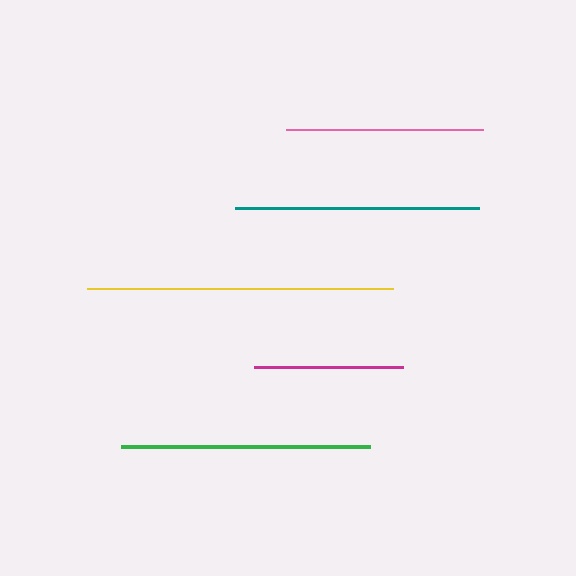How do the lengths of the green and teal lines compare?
The green and teal lines are approximately the same length.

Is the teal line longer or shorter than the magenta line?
The teal line is longer than the magenta line.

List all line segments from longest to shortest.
From longest to shortest: yellow, green, teal, pink, magenta.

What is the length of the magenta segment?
The magenta segment is approximately 150 pixels long.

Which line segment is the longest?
The yellow line is the longest at approximately 306 pixels.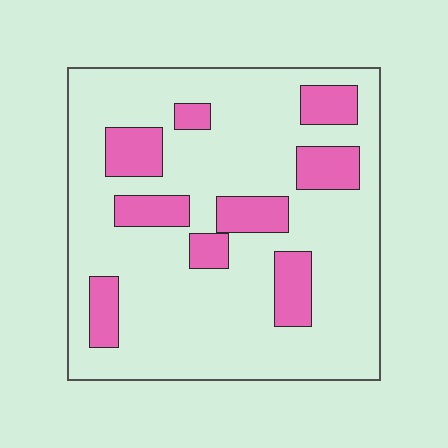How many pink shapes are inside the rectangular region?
9.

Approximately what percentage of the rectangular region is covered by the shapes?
Approximately 20%.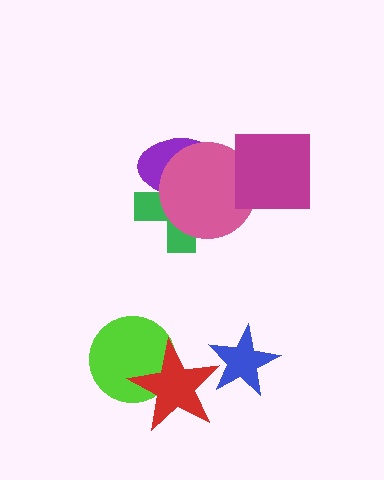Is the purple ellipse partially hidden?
Yes, it is partially covered by another shape.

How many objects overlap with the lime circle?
1 object overlaps with the lime circle.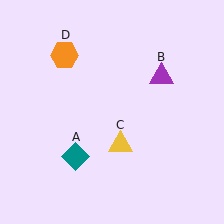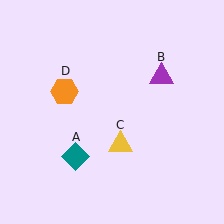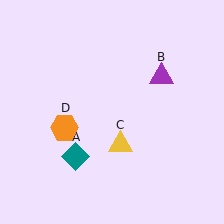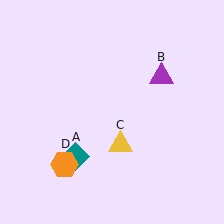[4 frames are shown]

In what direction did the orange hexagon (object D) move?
The orange hexagon (object D) moved down.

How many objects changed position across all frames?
1 object changed position: orange hexagon (object D).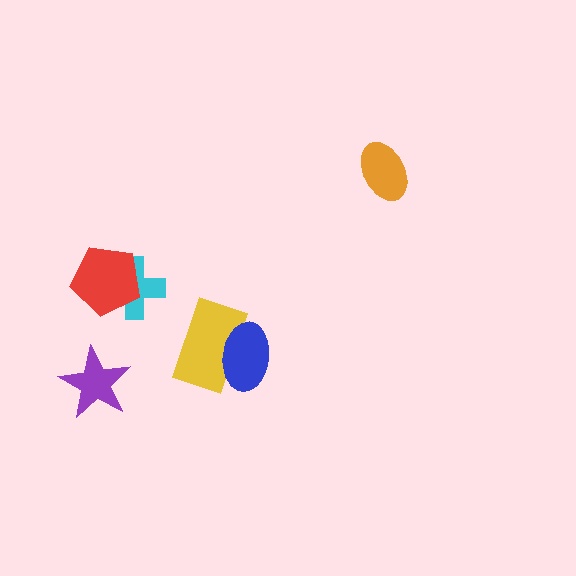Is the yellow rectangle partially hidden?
Yes, it is partially covered by another shape.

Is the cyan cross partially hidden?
Yes, it is partially covered by another shape.